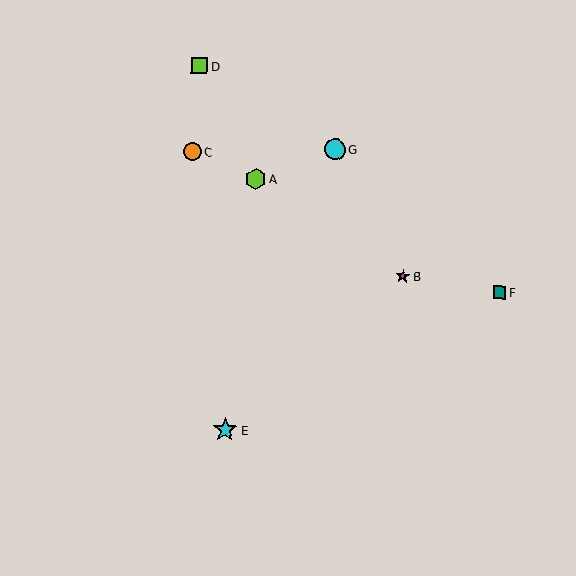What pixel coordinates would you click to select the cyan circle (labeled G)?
Click at (335, 150) to select the cyan circle G.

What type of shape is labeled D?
Shape D is a lime square.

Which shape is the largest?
The cyan star (labeled E) is the largest.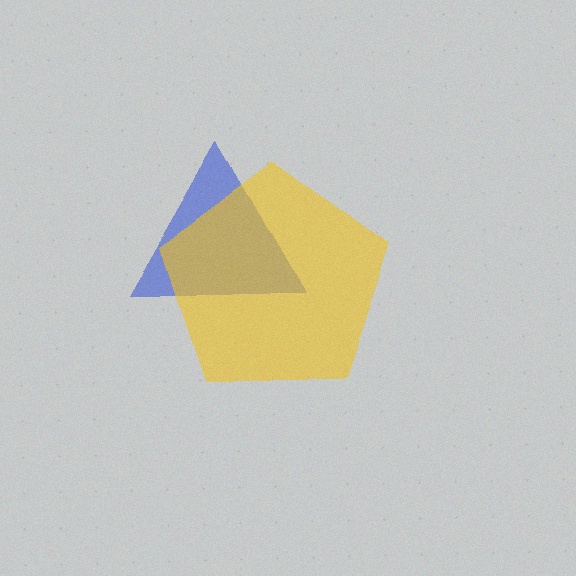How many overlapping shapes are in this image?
There are 2 overlapping shapes in the image.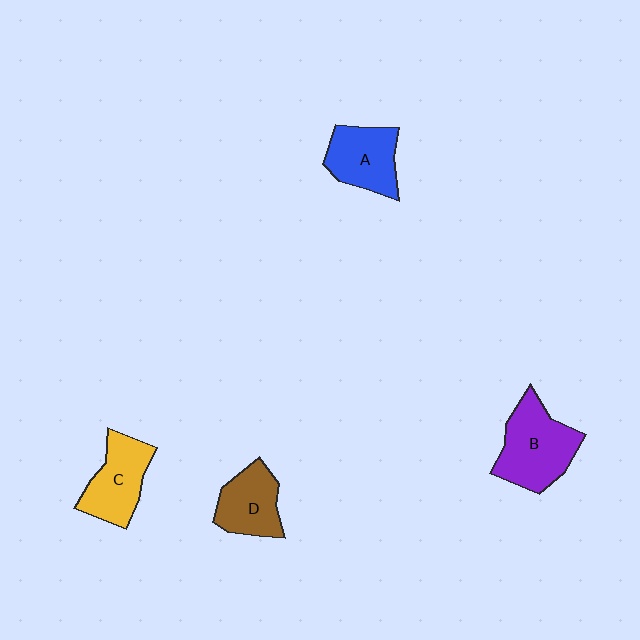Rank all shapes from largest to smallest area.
From largest to smallest: B (purple), C (yellow), A (blue), D (brown).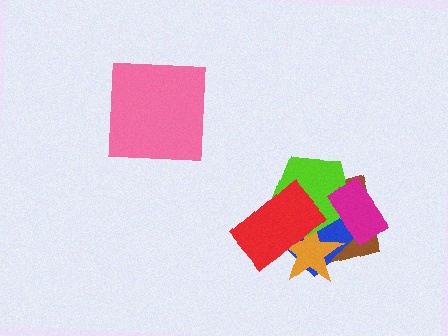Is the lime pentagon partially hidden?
Yes, it is partially covered by another shape.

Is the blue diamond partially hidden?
Yes, it is partially covered by another shape.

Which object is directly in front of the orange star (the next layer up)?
The lime pentagon is directly in front of the orange star.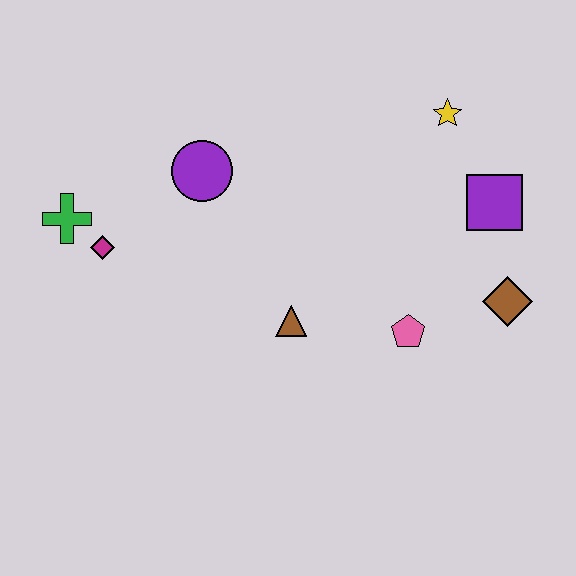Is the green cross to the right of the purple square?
No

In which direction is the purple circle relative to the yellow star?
The purple circle is to the left of the yellow star.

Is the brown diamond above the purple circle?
No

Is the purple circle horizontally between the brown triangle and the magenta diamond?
Yes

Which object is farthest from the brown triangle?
The yellow star is farthest from the brown triangle.